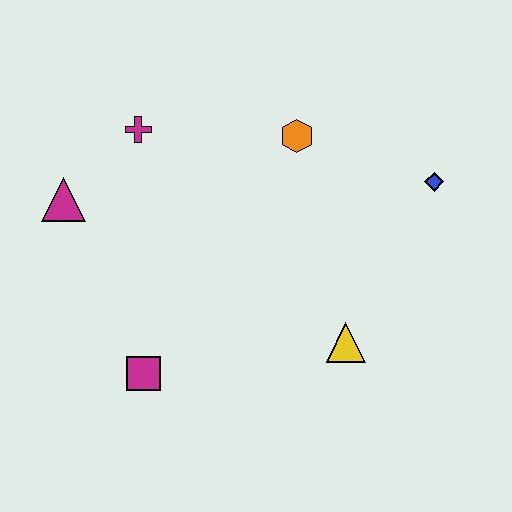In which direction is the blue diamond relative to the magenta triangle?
The blue diamond is to the right of the magenta triangle.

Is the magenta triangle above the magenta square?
Yes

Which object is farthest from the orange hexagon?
The magenta square is farthest from the orange hexagon.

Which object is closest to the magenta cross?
The magenta triangle is closest to the magenta cross.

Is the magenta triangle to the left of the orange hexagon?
Yes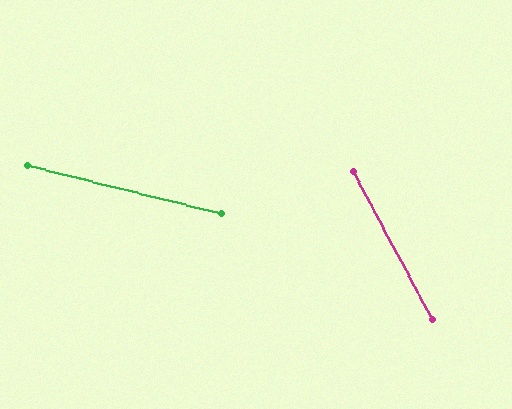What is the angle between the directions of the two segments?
Approximately 48 degrees.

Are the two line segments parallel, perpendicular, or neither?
Neither parallel nor perpendicular — they differ by about 48°.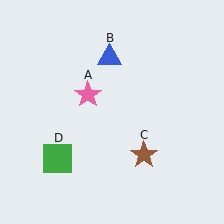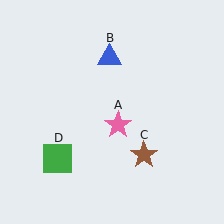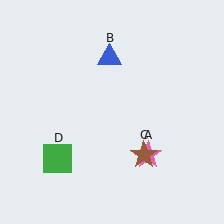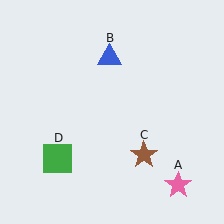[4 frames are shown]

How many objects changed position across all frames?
1 object changed position: pink star (object A).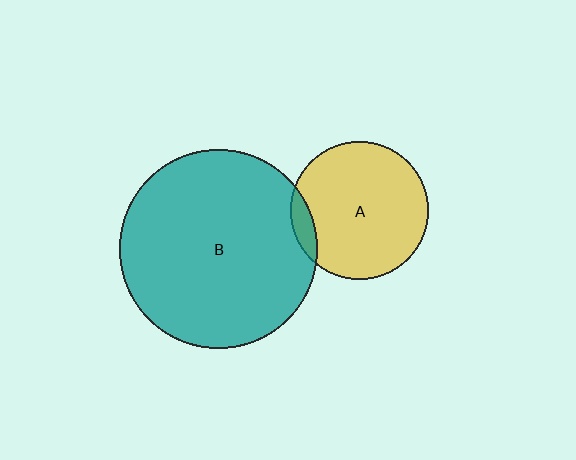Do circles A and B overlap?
Yes.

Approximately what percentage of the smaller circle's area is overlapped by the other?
Approximately 10%.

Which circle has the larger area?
Circle B (teal).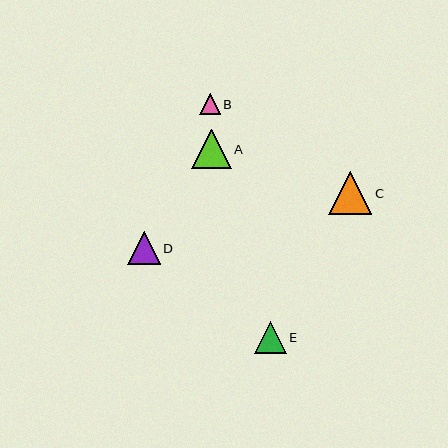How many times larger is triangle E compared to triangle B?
Triangle E is approximately 1.5 times the size of triangle B.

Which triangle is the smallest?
Triangle B is the smallest with a size of approximately 21 pixels.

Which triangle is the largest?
Triangle C is the largest with a size of approximately 43 pixels.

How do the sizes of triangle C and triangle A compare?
Triangle C and triangle A are approximately the same size.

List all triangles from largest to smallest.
From largest to smallest: C, A, D, E, B.